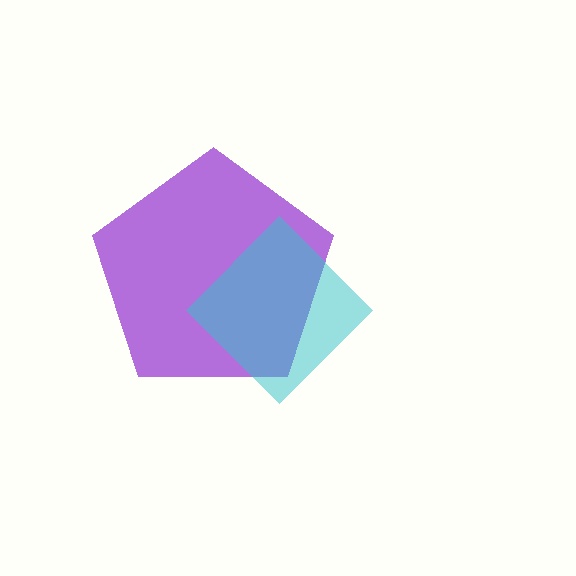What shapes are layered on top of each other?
The layered shapes are: a purple pentagon, a cyan diamond.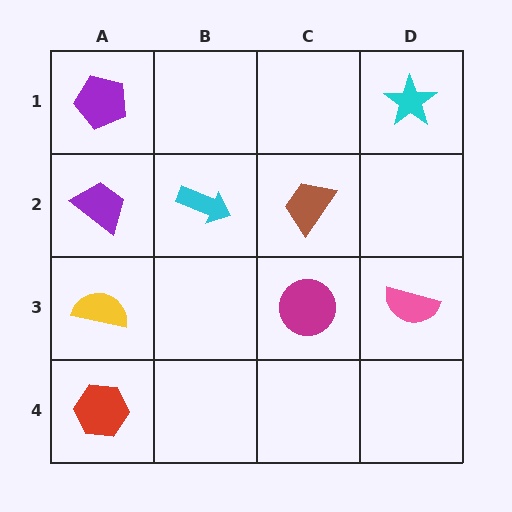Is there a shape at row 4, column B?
No, that cell is empty.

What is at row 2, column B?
A cyan arrow.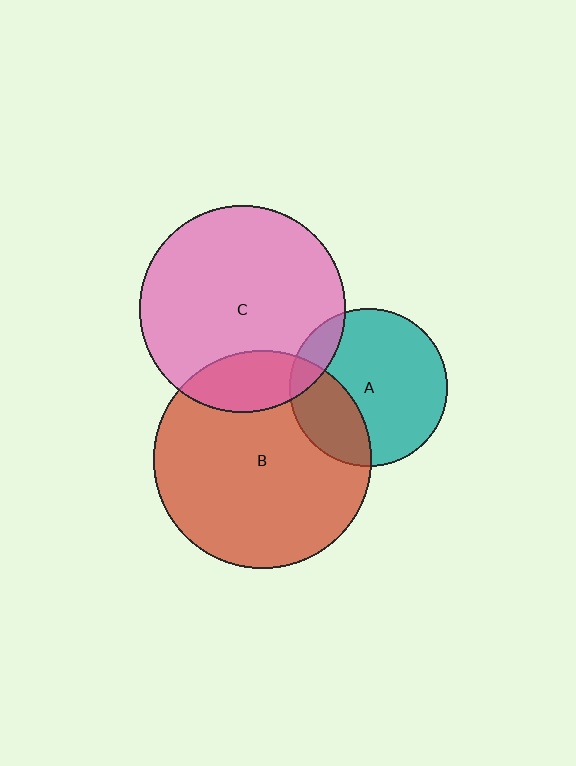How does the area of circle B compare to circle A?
Approximately 1.9 times.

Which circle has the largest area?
Circle B (red).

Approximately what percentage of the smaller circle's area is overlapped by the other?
Approximately 20%.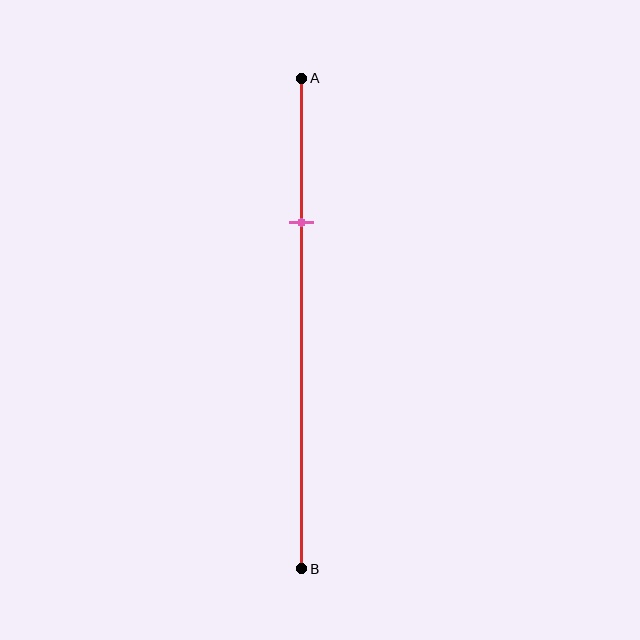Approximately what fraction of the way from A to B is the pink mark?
The pink mark is approximately 30% of the way from A to B.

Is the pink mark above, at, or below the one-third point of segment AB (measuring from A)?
The pink mark is above the one-third point of segment AB.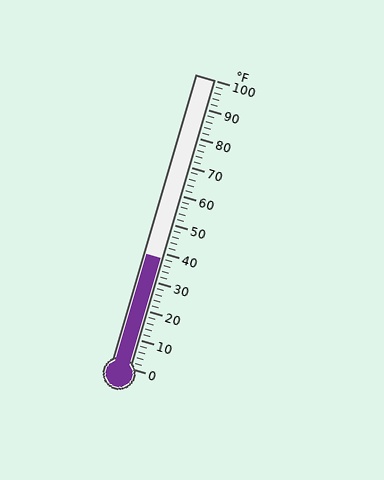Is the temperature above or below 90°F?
The temperature is below 90°F.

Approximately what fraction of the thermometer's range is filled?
The thermometer is filled to approximately 40% of its range.